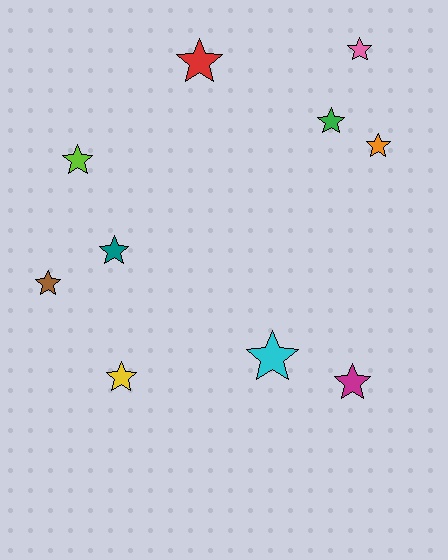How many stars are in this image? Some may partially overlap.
There are 10 stars.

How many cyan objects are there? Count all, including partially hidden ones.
There is 1 cyan object.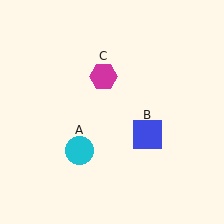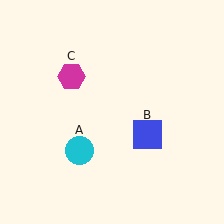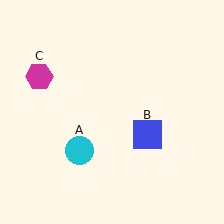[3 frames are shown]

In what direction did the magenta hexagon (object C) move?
The magenta hexagon (object C) moved left.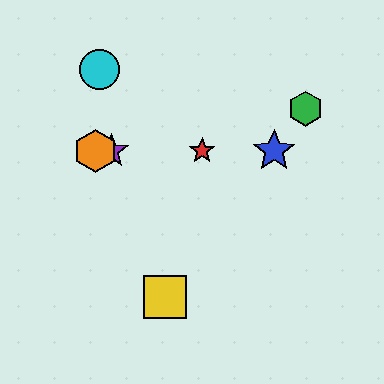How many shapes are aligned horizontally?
4 shapes (the red star, the blue star, the purple star, the orange hexagon) are aligned horizontally.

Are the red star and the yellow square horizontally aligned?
No, the red star is at y≈151 and the yellow square is at y≈297.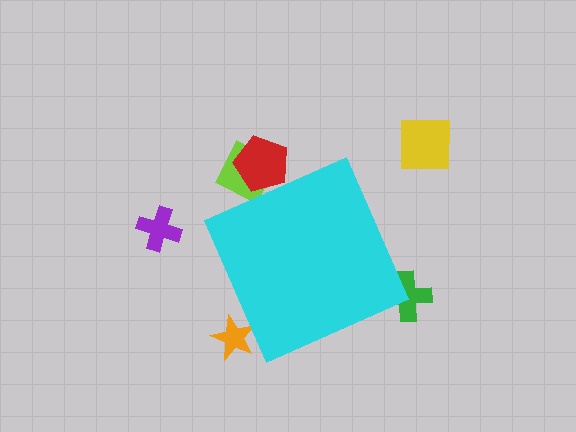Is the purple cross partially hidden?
No, the purple cross is fully visible.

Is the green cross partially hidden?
Yes, the green cross is partially hidden behind the cyan diamond.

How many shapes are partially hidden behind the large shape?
4 shapes are partially hidden.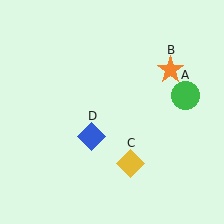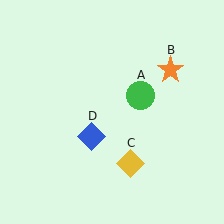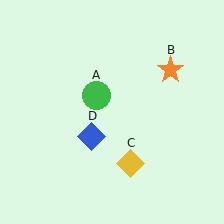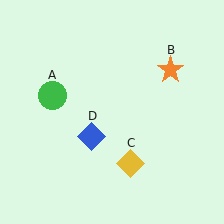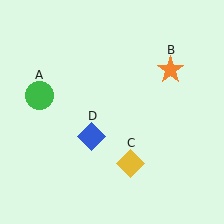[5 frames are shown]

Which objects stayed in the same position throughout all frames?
Orange star (object B) and yellow diamond (object C) and blue diamond (object D) remained stationary.